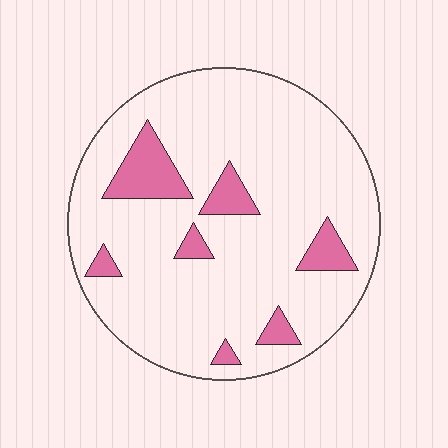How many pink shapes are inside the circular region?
7.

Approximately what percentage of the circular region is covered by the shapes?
Approximately 15%.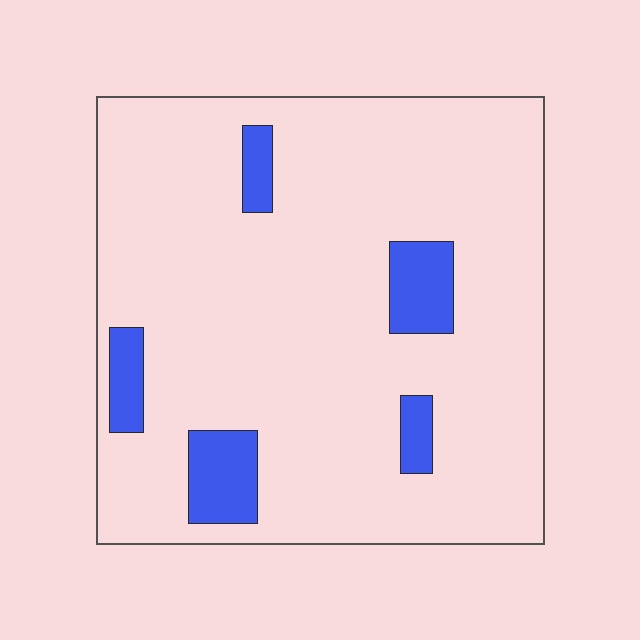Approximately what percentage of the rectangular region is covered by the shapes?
Approximately 10%.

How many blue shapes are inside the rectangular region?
5.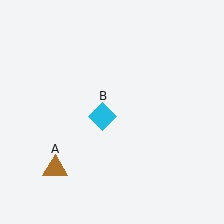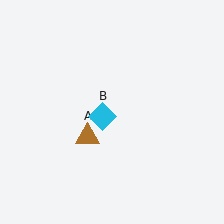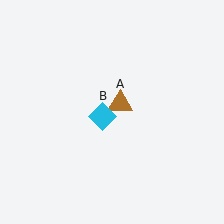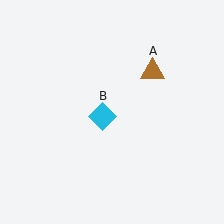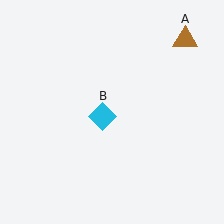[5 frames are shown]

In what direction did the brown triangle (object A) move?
The brown triangle (object A) moved up and to the right.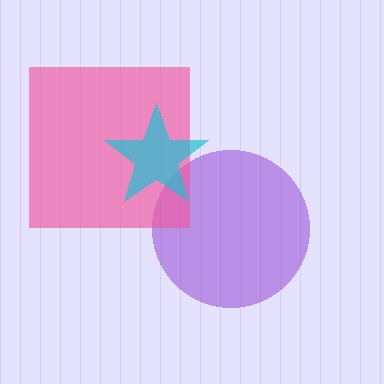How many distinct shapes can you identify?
There are 3 distinct shapes: a purple circle, a pink square, a cyan star.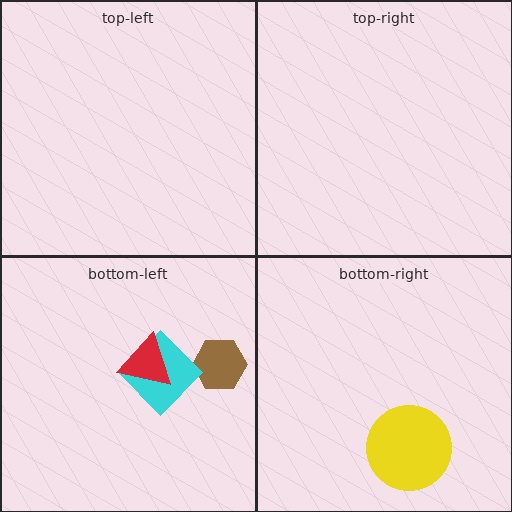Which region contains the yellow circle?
The bottom-right region.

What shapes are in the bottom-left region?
The brown hexagon, the cyan diamond, the red triangle.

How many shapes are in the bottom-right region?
1.